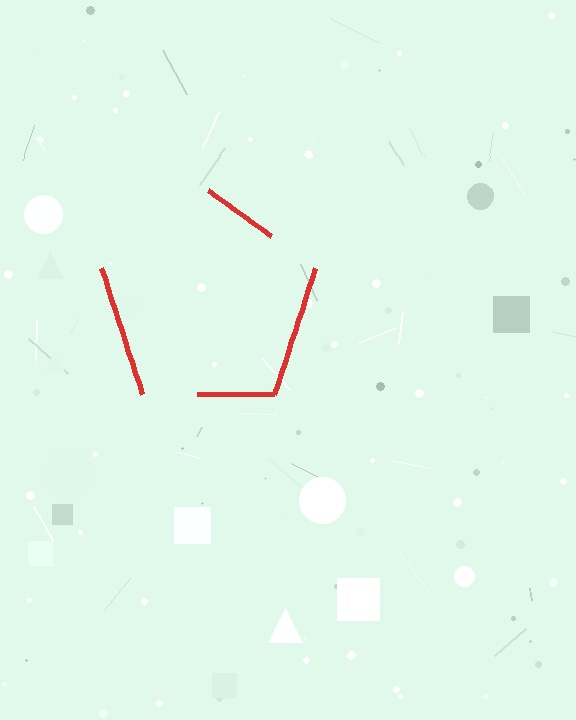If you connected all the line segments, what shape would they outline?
They would outline a pentagon.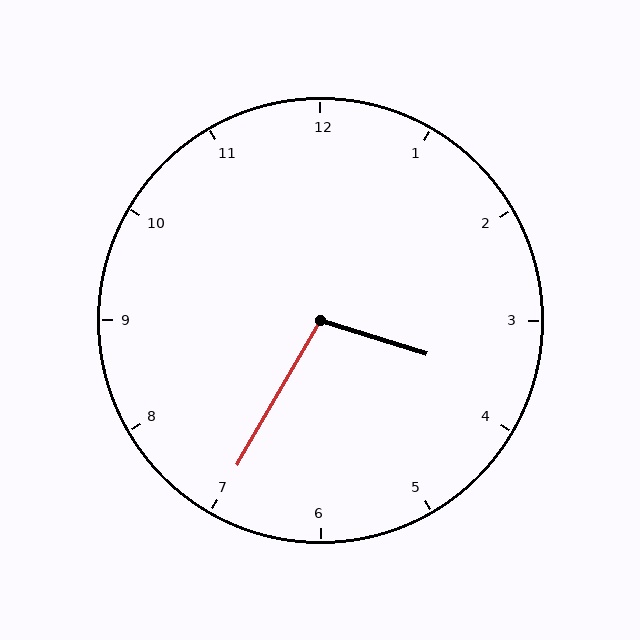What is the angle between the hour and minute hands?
Approximately 102 degrees.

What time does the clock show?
3:35.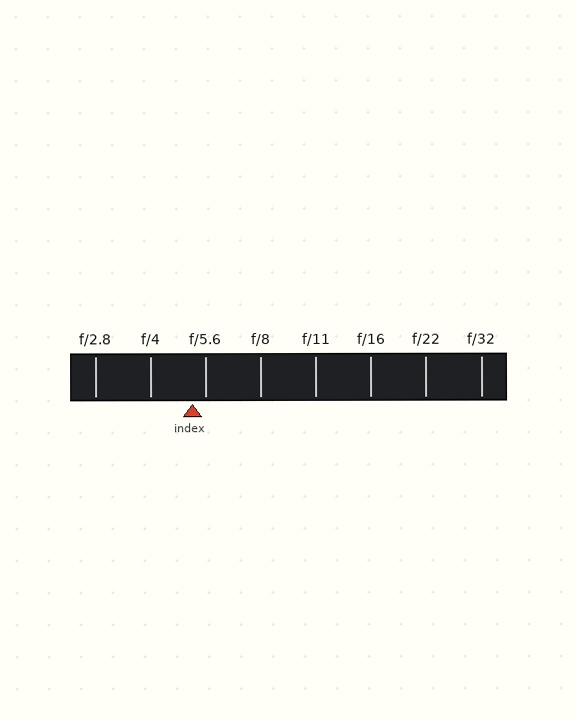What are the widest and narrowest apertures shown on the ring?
The widest aperture shown is f/2.8 and the narrowest is f/32.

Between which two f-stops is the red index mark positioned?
The index mark is between f/4 and f/5.6.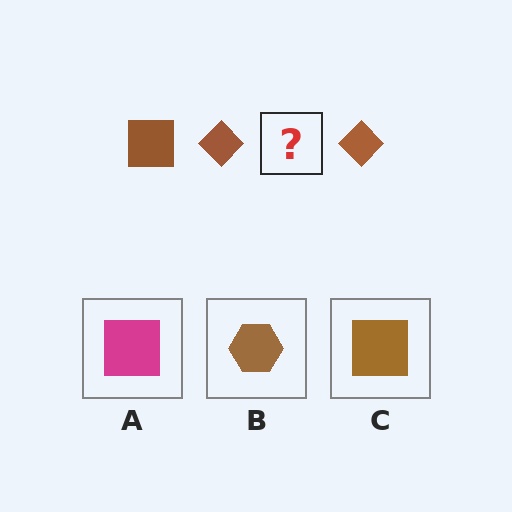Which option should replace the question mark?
Option C.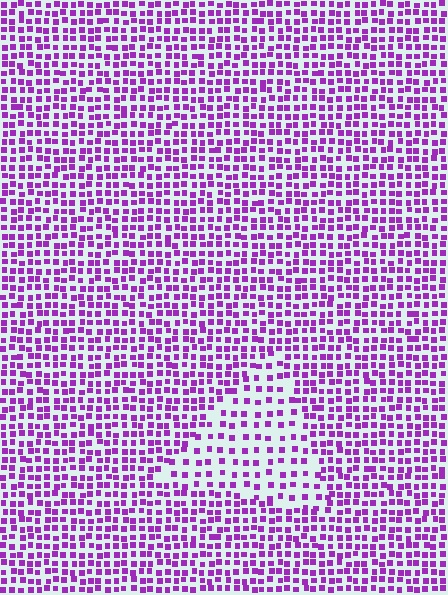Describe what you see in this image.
The image contains small purple elements arranged at two different densities. A triangle-shaped region is visible where the elements are less densely packed than the surrounding area.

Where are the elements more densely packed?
The elements are more densely packed outside the triangle boundary.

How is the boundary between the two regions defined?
The boundary is defined by a change in element density (approximately 1.9x ratio). All elements are the same color, size, and shape.